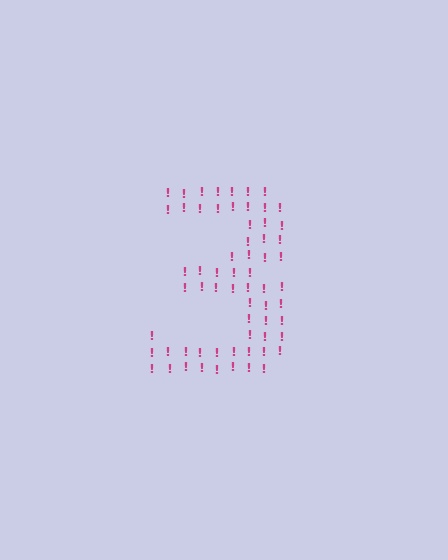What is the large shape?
The large shape is the digit 3.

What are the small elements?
The small elements are exclamation marks.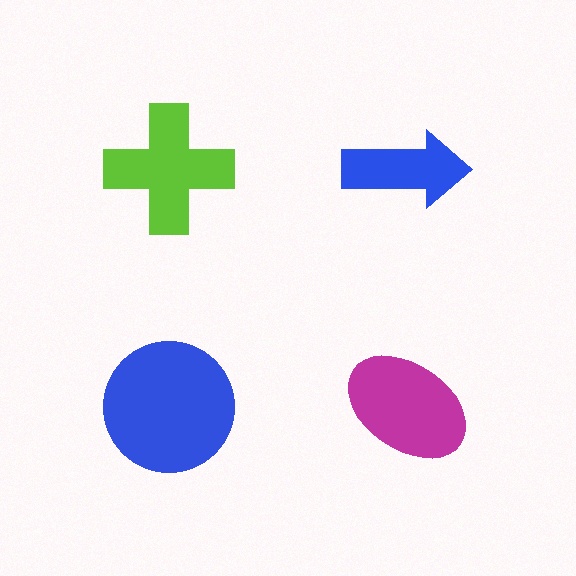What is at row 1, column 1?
A lime cross.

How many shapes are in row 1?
2 shapes.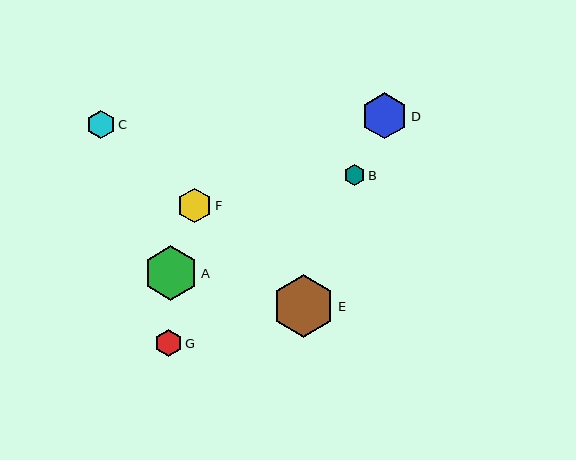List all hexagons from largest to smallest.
From largest to smallest: E, A, D, F, C, G, B.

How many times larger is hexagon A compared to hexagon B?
Hexagon A is approximately 2.7 times the size of hexagon B.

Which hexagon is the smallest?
Hexagon B is the smallest with a size of approximately 20 pixels.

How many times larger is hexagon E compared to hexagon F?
Hexagon E is approximately 1.8 times the size of hexagon F.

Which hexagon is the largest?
Hexagon E is the largest with a size of approximately 63 pixels.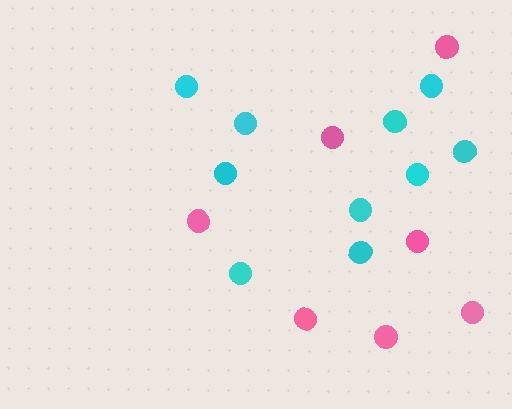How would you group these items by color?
There are 2 groups: one group of cyan circles (10) and one group of pink circles (7).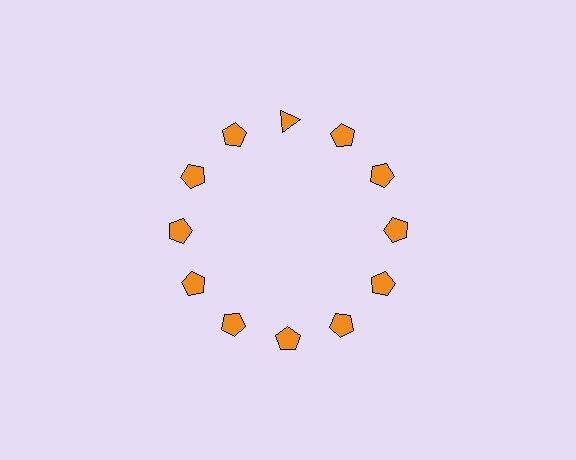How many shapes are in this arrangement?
There are 12 shapes arranged in a ring pattern.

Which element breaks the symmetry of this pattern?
The orange triangle at roughly the 12 o'clock position breaks the symmetry. All other shapes are orange pentagons.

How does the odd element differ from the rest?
It has a different shape: triangle instead of pentagon.